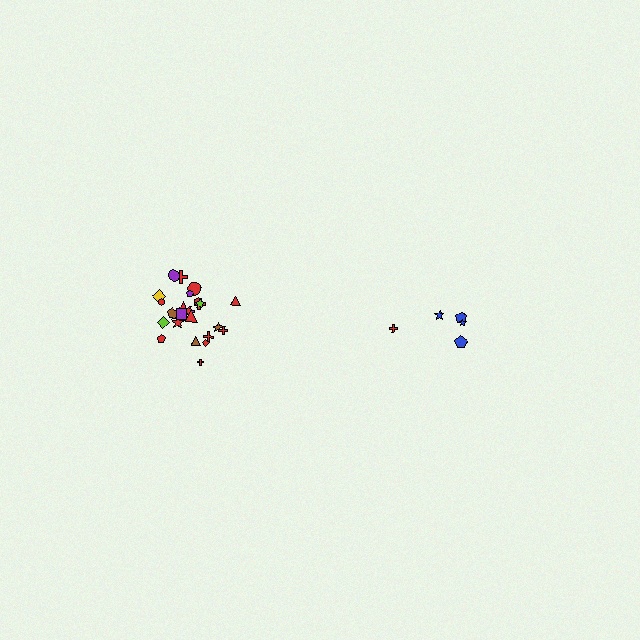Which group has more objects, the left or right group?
The left group.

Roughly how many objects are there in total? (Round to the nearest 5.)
Roughly 30 objects in total.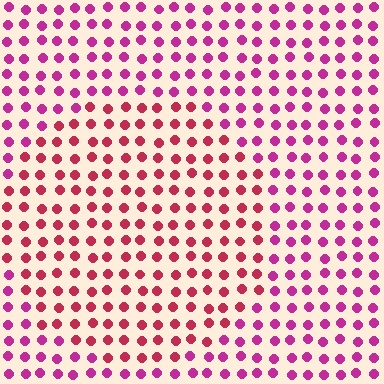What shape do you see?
I see a circle.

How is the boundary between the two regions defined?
The boundary is defined purely by a slight shift in hue (about 29 degrees). Spacing, size, and orientation are identical on both sides.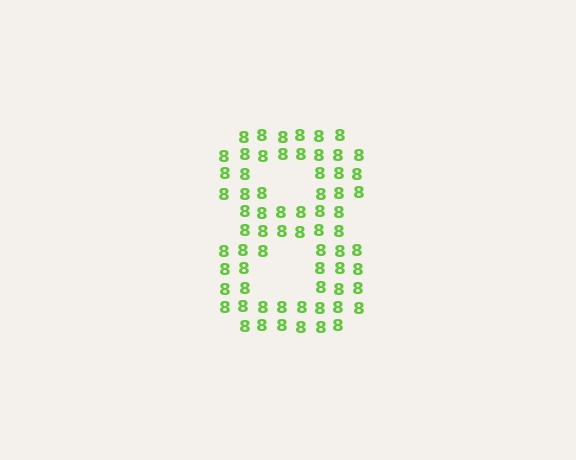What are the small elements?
The small elements are digit 8's.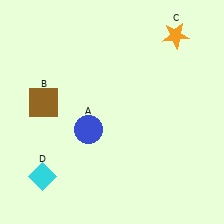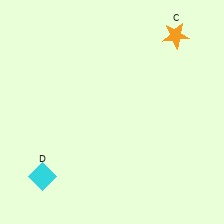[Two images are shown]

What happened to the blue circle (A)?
The blue circle (A) was removed in Image 2. It was in the bottom-left area of Image 1.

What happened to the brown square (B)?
The brown square (B) was removed in Image 2. It was in the top-left area of Image 1.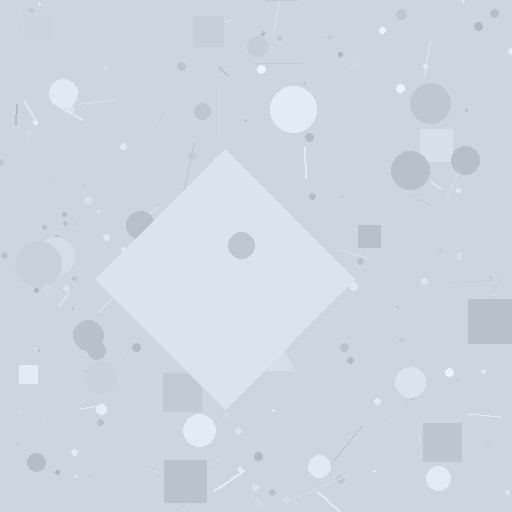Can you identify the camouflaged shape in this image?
The camouflaged shape is a diamond.